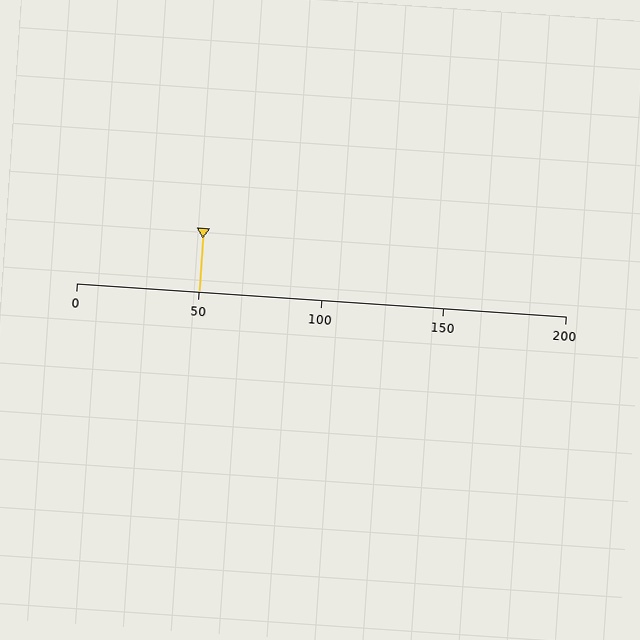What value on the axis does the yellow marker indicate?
The marker indicates approximately 50.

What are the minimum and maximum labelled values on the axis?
The axis runs from 0 to 200.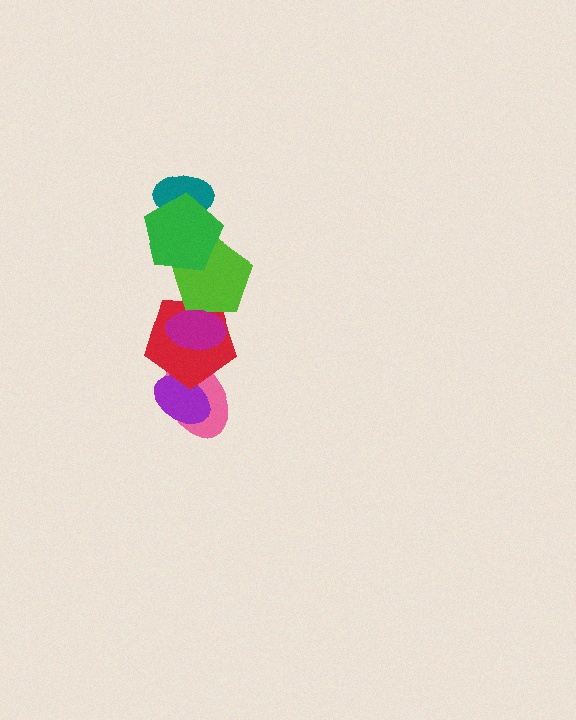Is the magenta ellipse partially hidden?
No, no other shape covers it.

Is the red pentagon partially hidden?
Yes, it is partially covered by another shape.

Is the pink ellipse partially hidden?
Yes, it is partially covered by another shape.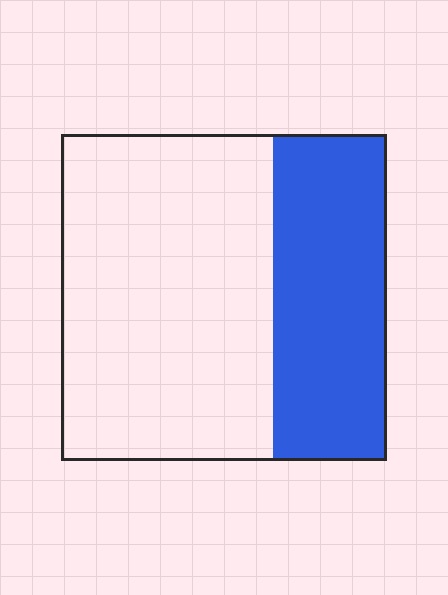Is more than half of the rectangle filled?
No.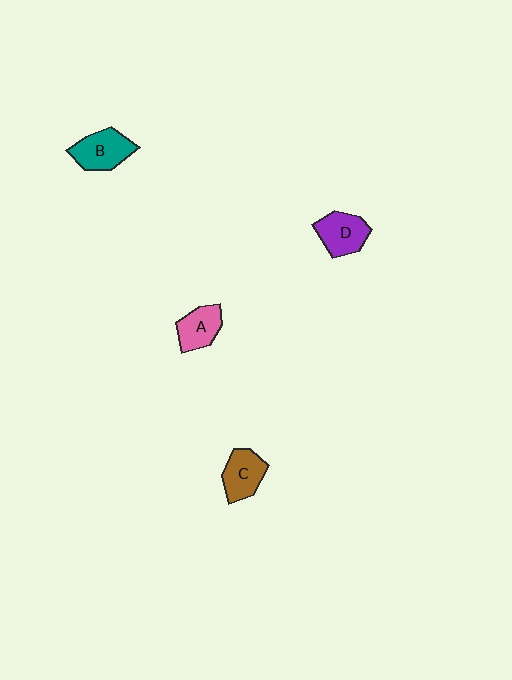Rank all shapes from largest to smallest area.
From largest to smallest: B (teal), D (purple), C (brown), A (pink).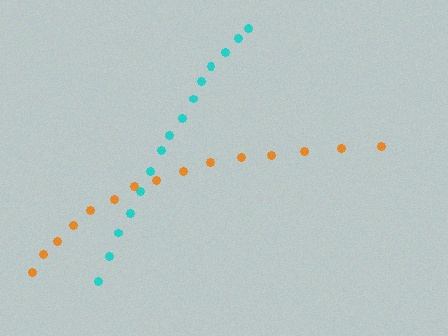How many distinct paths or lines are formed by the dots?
There are 2 distinct paths.